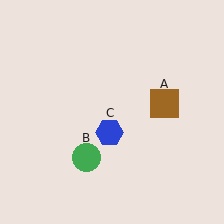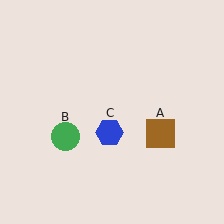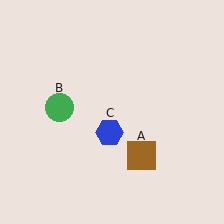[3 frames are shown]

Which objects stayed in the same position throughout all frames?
Blue hexagon (object C) remained stationary.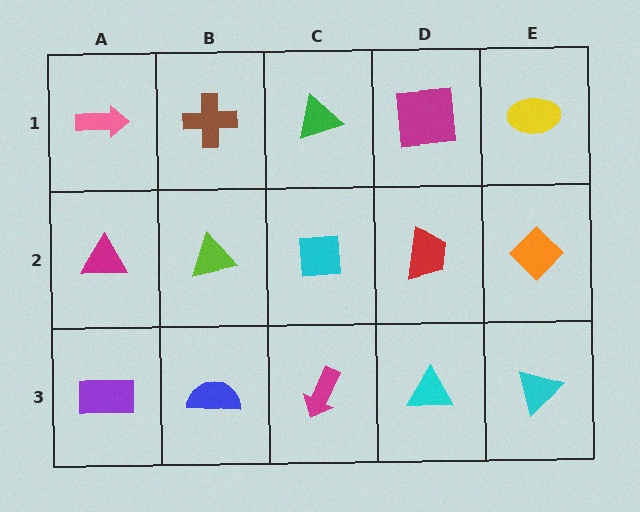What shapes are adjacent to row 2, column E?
A yellow ellipse (row 1, column E), a cyan triangle (row 3, column E), a red trapezoid (row 2, column D).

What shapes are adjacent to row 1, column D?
A red trapezoid (row 2, column D), a green triangle (row 1, column C), a yellow ellipse (row 1, column E).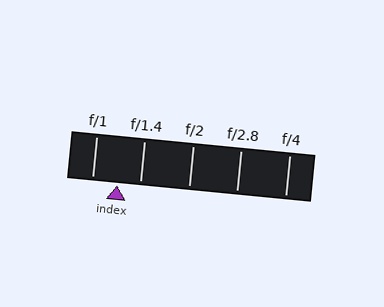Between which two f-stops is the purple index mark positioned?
The index mark is between f/1 and f/1.4.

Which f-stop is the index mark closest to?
The index mark is closest to f/1.4.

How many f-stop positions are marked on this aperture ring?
There are 5 f-stop positions marked.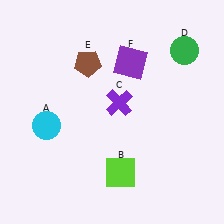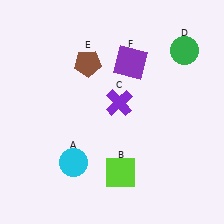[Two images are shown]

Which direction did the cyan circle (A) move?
The cyan circle (A) moved down.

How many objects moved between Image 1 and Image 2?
1 object moved between the two images.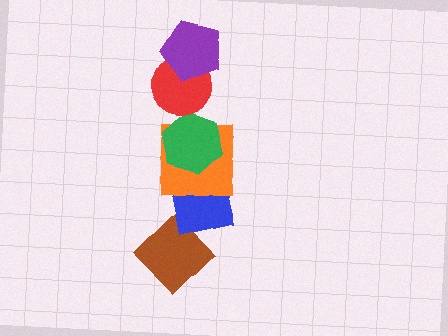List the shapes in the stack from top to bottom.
From top to bottom: the purple pentagon, the red circle, the green hexagon, the orange square, the blue square, the brown diamond.